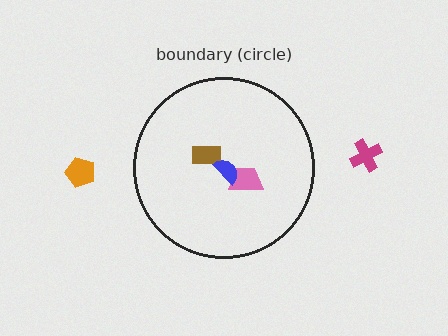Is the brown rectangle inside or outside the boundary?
Inside.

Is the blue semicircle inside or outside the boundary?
Inside.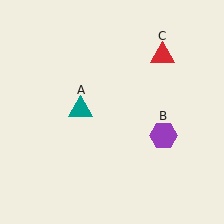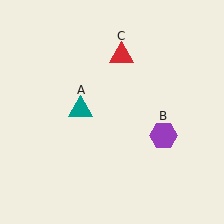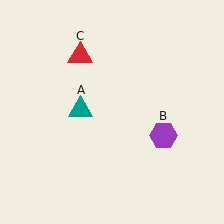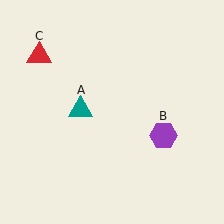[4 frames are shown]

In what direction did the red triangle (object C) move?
The red triangle (object C) moved left.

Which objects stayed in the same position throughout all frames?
Teal triangle (object A) and purple hexagon (object B) remained stationary.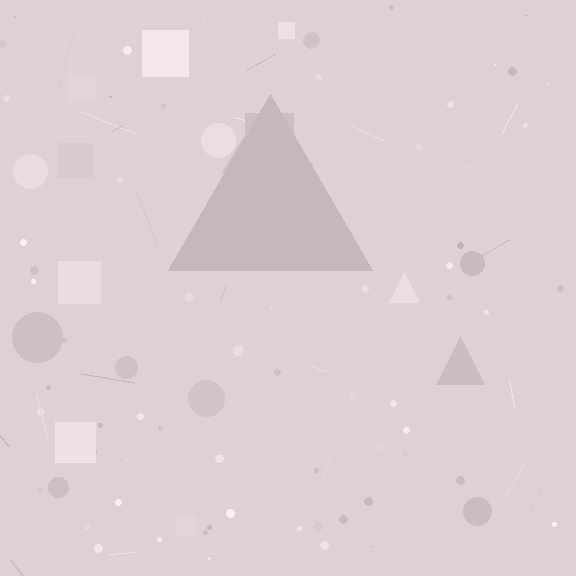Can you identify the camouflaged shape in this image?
The camouflaged shape is a triangle.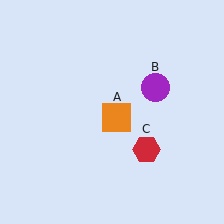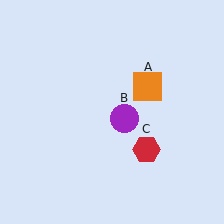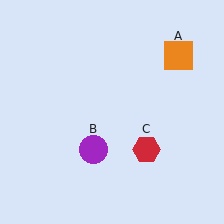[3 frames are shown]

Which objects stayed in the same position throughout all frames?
Red hexagon (object C) remained stationary.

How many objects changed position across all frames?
2 objects changed position: orange square (object A), purple circle (object B).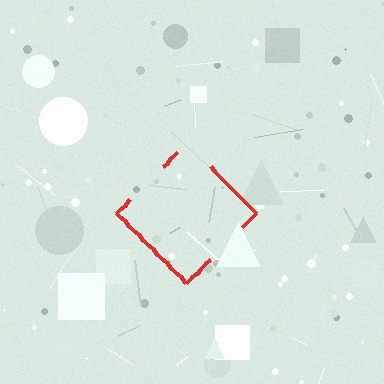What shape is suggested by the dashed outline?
The dashed outline suggests a diamond.